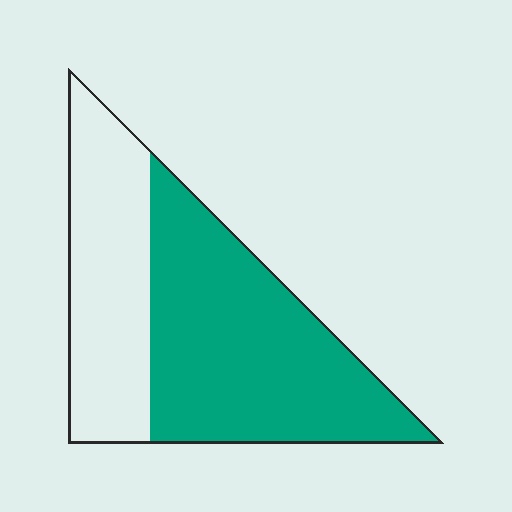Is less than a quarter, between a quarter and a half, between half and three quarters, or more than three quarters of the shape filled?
Between half and three quarters.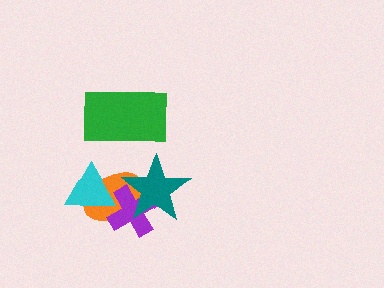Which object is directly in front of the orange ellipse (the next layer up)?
The purple cross is directly in front of the orange ellipse.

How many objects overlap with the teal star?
2 objects overlap with the teal star.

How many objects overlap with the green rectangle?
0 objects overlap with the green rectangle.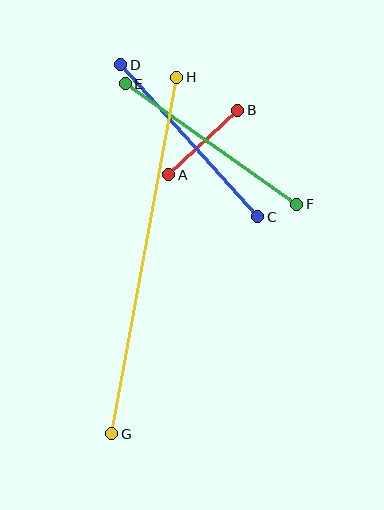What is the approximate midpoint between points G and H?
The midpoint is at approximately (144, 256) pixels.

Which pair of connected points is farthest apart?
Points G and H are farthest apart.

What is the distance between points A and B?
The distance is approximately 95 pixels.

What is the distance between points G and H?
The distance is approximately 362 pixels.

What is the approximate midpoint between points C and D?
The midpoint is at approximately (189, 141) pixels.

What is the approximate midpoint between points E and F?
The midpoint is at approximately (211, 144) pixels.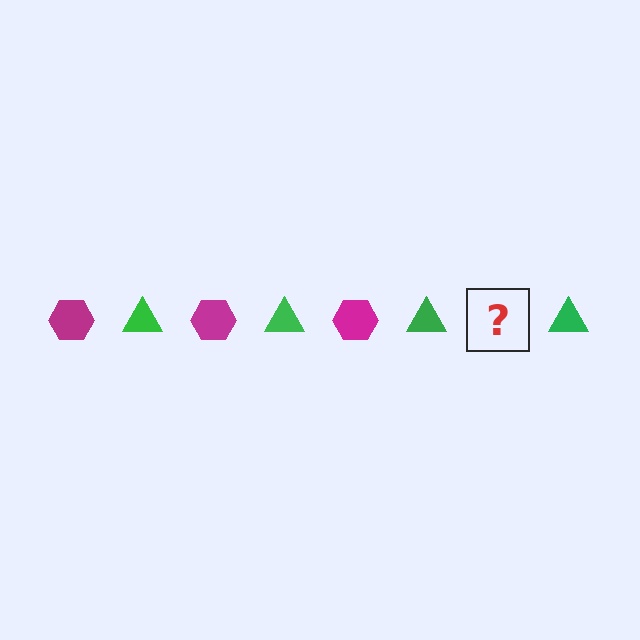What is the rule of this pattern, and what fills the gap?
The rule is that the pattern alternates between magenta hexagon and green triangle. The gap should be filled with a magenta hexagon.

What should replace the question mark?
The question mark should be replaced with a magenta hexagon.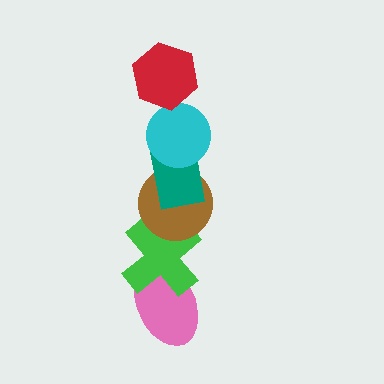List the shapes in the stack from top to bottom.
From top to bottom: the red hexagon, the cyan circle, the teal rectangle, the brown circle, the green cross, the pink ellipse.